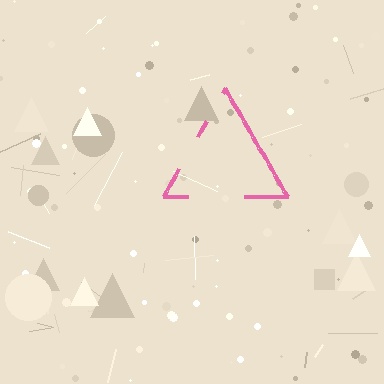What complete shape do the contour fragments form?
The contour fragments form a triangle.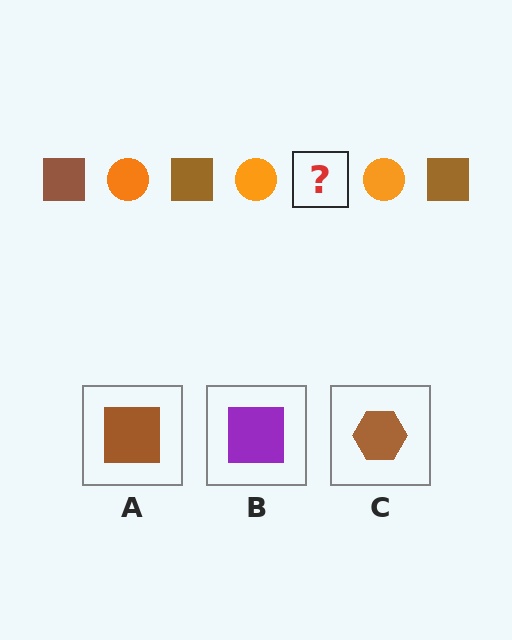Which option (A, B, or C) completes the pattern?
A.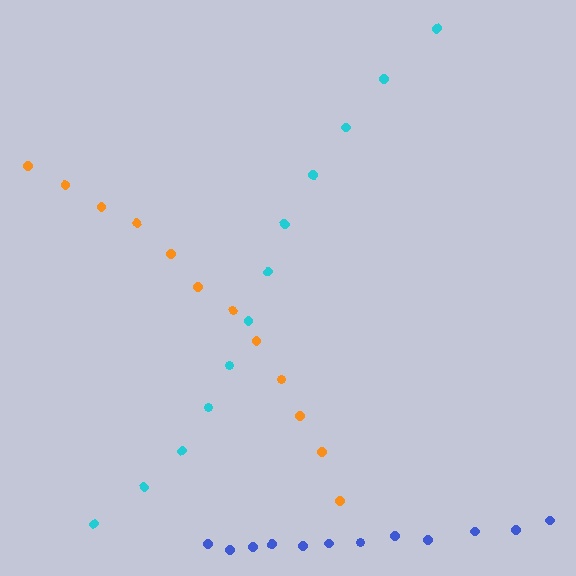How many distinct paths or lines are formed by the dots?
There are 3 distinct paths.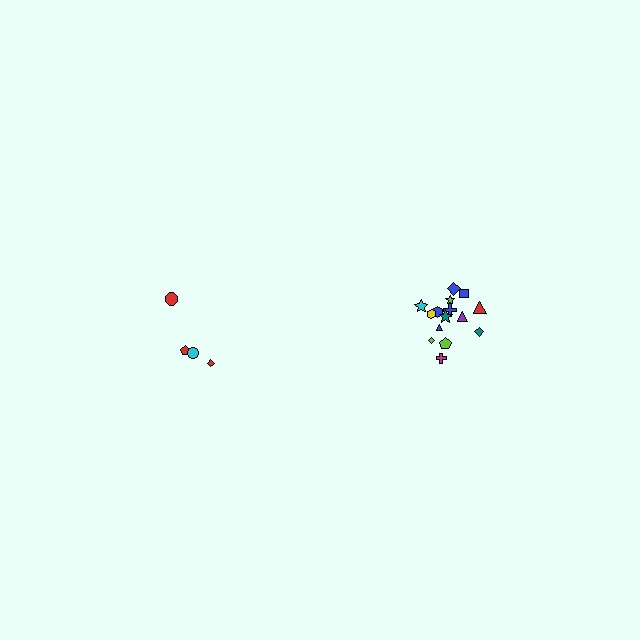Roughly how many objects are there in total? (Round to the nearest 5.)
Roughly 20 objects in total.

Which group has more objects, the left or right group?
The right group.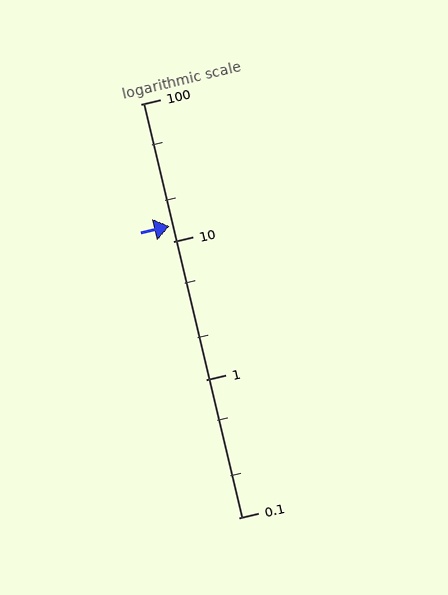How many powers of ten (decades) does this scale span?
The scale spans 3 decades, from 0.1 to 100.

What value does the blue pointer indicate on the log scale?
The pointer indicates approximately 13.